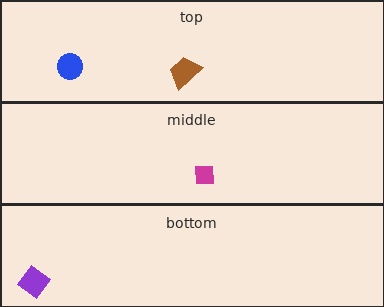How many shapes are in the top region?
2.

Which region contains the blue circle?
The top region.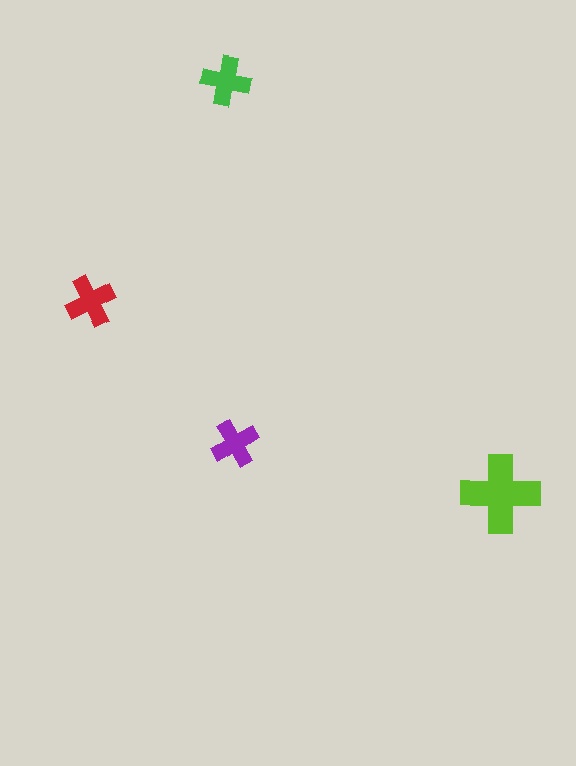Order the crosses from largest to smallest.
the lime one, the red one, the green one, the purple one.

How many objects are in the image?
There are 4 objects in the image.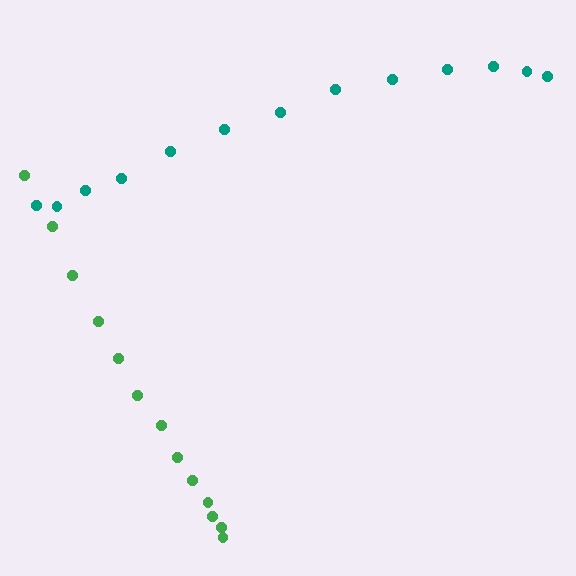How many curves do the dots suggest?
There are 2 distinct paths.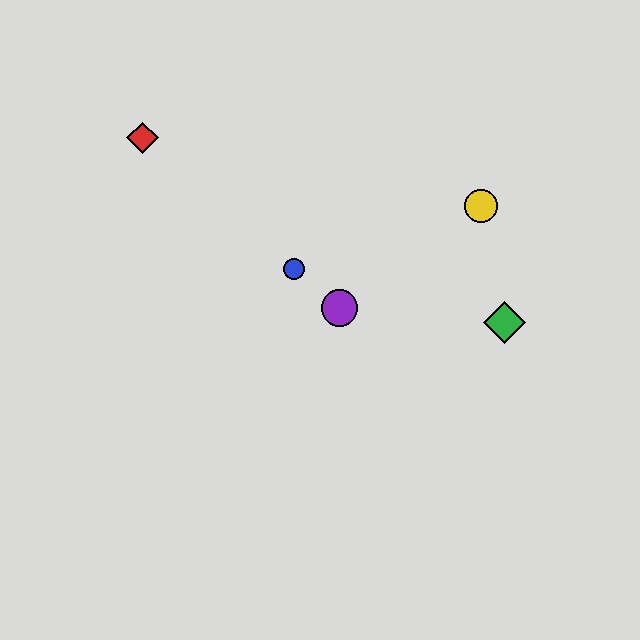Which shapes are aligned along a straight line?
The red diamond, the blue circle, the purple circle are aligned along a straight line.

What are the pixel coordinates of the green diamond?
The green diamond is at (504, 322).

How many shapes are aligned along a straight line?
3 shapes (the red diamond, the blue circle, the purple circle) are aligned along a straight line.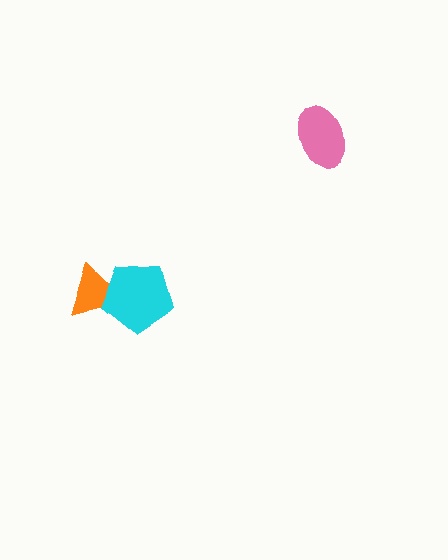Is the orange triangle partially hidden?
Yes, it is partially covered by another shape.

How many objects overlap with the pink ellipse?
0 objects overlap with the pink ellipse.